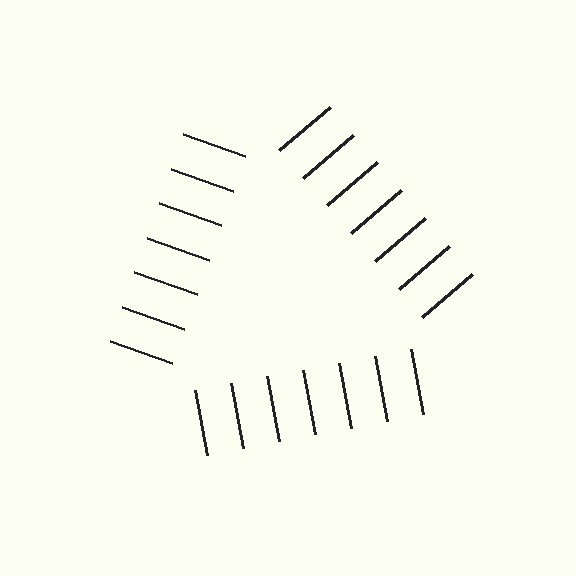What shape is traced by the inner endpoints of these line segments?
An illusory triangle — the line segments terminate on its edges but no continuous stroke is drawn.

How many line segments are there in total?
21 — 7 along each of the 3 edges.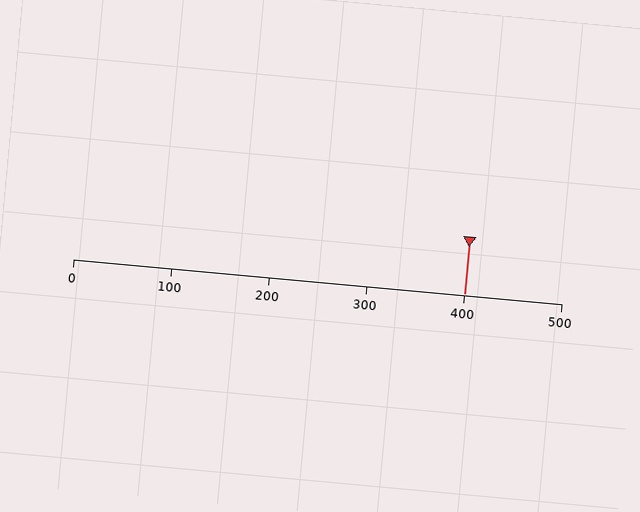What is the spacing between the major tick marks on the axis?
The major ticks are spaced 100 apart.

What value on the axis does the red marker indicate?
The marker indicates approximately 400.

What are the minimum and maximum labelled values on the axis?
The axis runs from 0 to 500.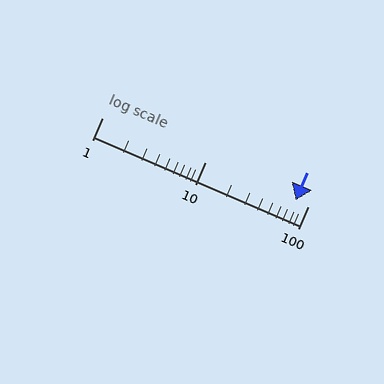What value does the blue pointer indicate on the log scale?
The pointer indicates approximately 76.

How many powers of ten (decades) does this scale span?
The scale spans 2 decades, from 1 to 100.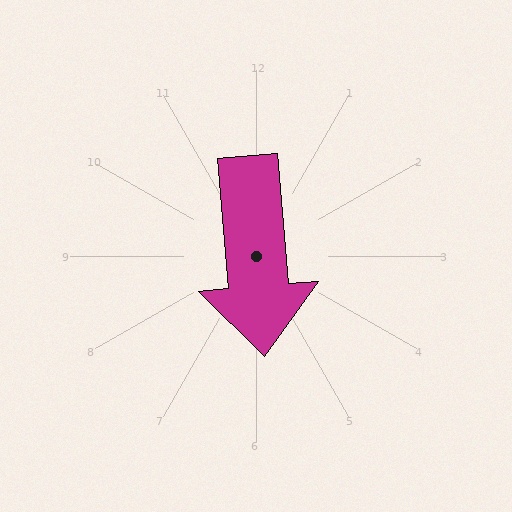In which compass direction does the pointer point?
South.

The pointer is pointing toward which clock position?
Roughly 6 o'clock.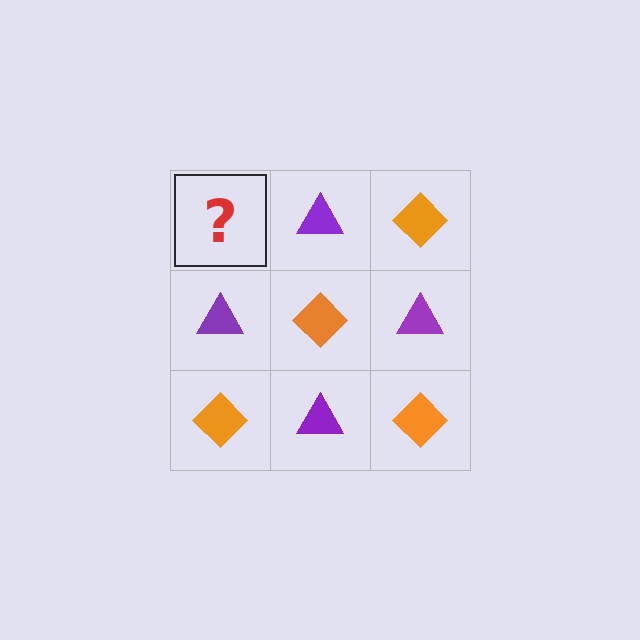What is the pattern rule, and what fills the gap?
The rule is that it alternates orange diamond and purple triangle in a checkerboard pattern. The gap should be filled with an orange diamond.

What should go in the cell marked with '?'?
The missing cell should contain an orange diamond.